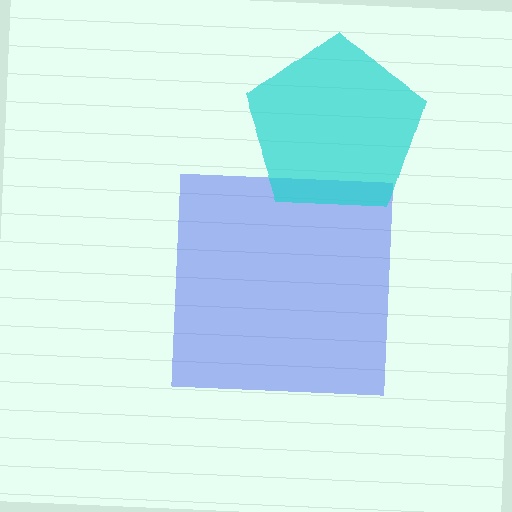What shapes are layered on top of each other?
The layered shapes are: a blue square, a cyan pentagon.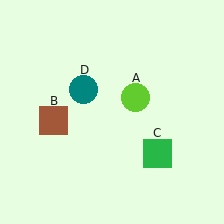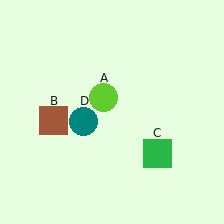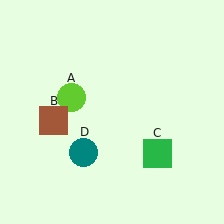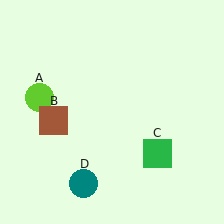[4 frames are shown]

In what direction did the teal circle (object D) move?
The teal circle (object D) moved down.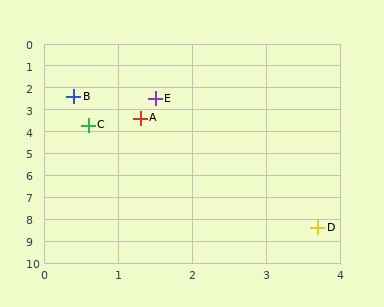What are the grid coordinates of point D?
Point D is at approximately (3.7, 8.4).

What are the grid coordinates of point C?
Point C is at approximately (0.6, 3.7).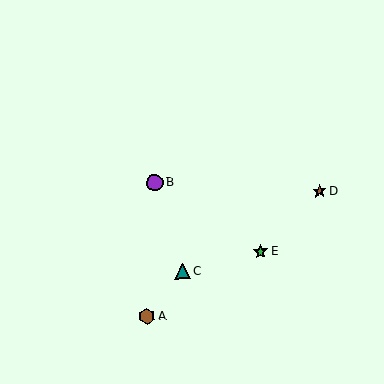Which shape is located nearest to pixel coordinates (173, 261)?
The teal triangle (labeled C) at (182, 272) is nearest to that location.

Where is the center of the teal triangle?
The center of the teal triangle is at (182, 272).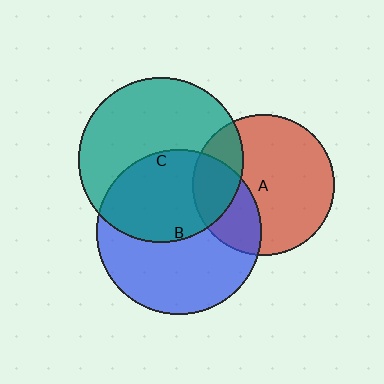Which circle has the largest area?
Circle C (teal).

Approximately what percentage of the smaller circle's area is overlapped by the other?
Approximately 30%.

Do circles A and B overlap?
Yes.